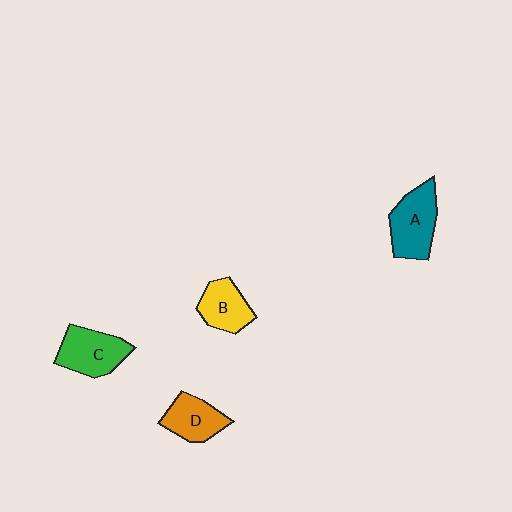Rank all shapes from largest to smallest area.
From largest to smallest: A (teal), C (green), D (orange), B (yellow).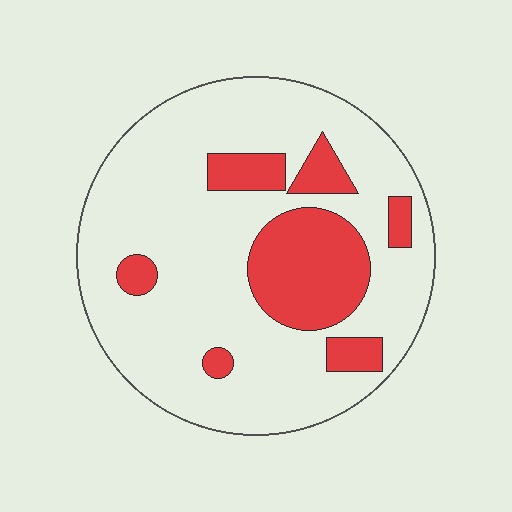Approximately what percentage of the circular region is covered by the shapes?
Approximately 20%.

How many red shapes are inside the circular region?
7.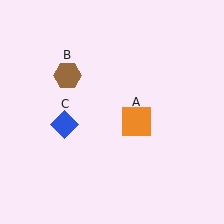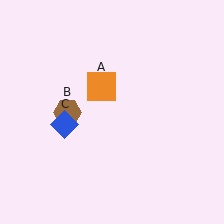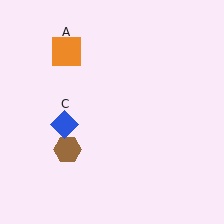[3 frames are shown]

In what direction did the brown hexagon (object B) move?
The brown hexagon (object B) moved down.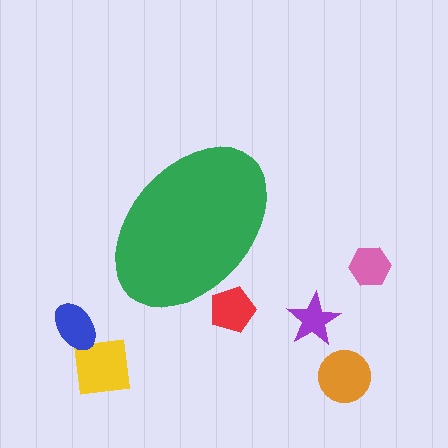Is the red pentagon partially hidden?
Yes, the red pentagon is partially hidden behind the green ellipse.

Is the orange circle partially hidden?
No, the orange circle is fully visible.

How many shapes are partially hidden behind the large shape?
1 shape is partially hidden.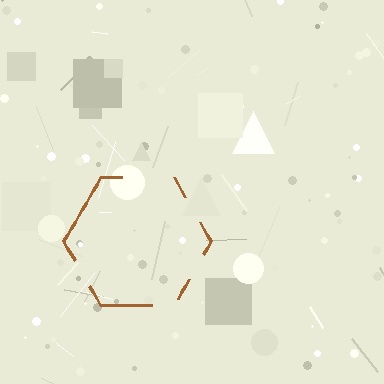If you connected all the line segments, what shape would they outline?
They would outline a hexagon.